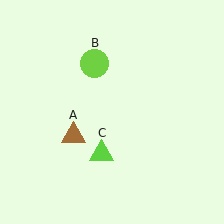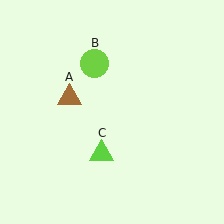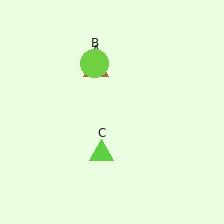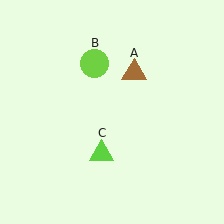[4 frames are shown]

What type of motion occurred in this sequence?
The brown triangle (object A) rotated clockwise around the center of the scene.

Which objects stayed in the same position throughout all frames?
Lime circle (object B) and lime triangle (object C) remained stationary.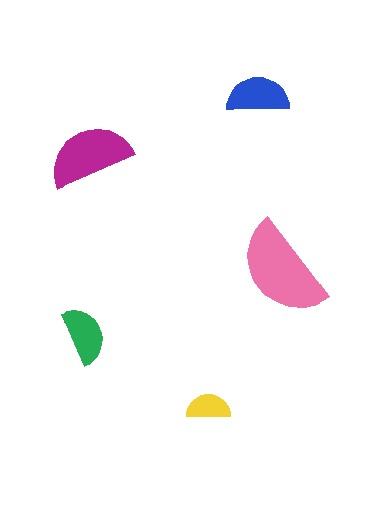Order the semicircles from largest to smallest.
the pink one, the magenta one, the blue one, the green one, the yellow one.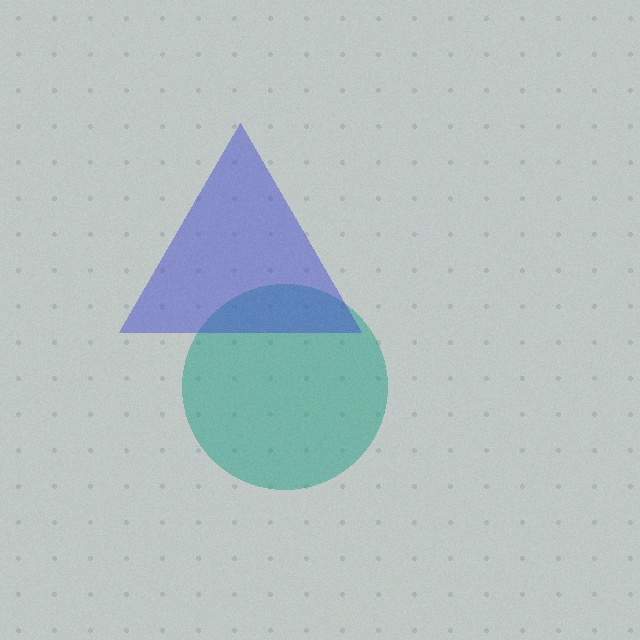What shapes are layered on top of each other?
The layered shapes are: a teal circle, a blue triangle.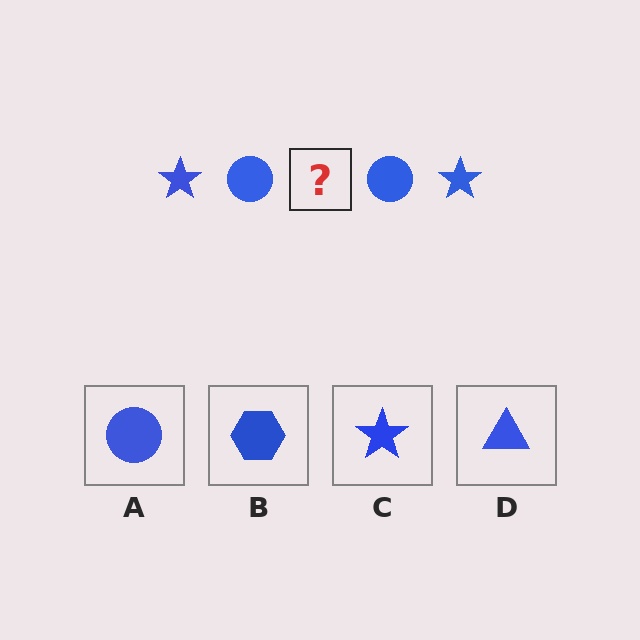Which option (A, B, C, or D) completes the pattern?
C.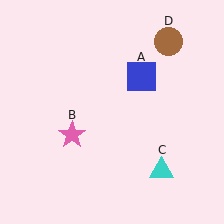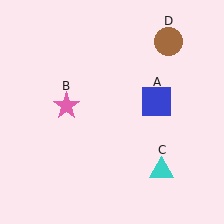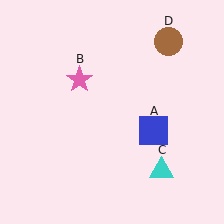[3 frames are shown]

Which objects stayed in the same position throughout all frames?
Cyan triangle (object C) and brown circle (object D) remained stationary.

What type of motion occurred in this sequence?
The blue square (object A), pink star (object B) rotated clockwise around the center of the scene.